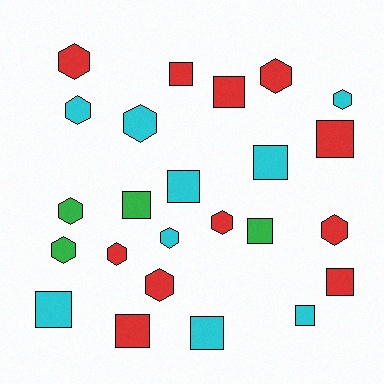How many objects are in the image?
There are 24 objects.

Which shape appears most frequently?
Square, with 12 objects.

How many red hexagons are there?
There are 6 red hexagons.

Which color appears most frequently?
Red, with 11 objects.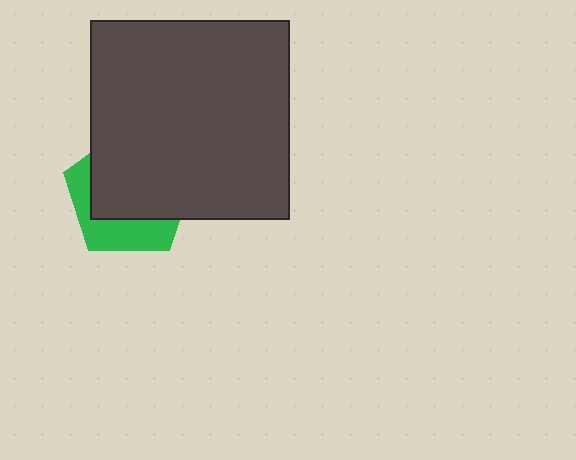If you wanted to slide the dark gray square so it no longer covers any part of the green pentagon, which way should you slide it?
Slide it toward the upper-right — that is the most direct way to separate the two shapes.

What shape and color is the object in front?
The object in front is a dark gray square.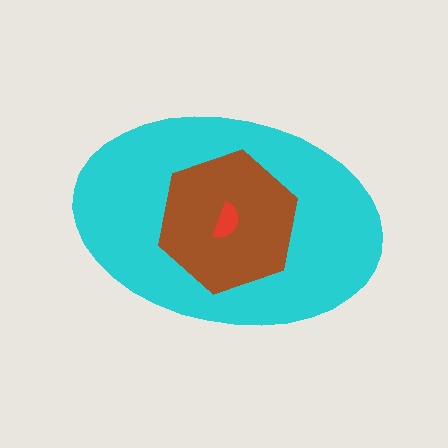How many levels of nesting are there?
3.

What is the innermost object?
The red semicircle.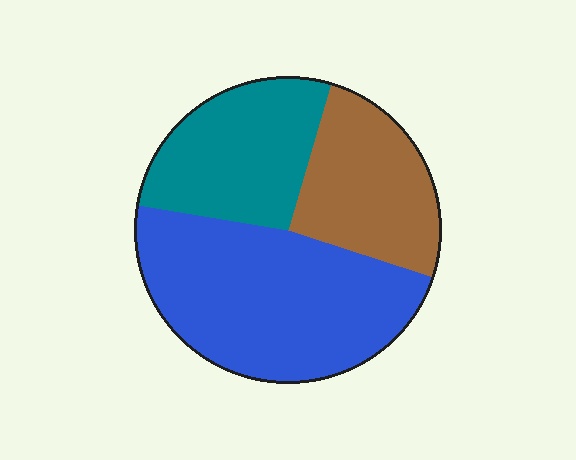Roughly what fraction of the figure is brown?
Brown takes up about one quarter (1/4) of the figure.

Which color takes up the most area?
Blue, at roughly 45%.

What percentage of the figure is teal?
Teal covers about 25% of the figure.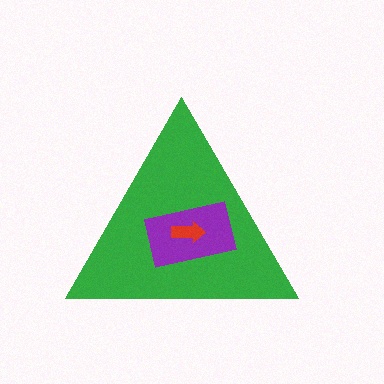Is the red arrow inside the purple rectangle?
Yes.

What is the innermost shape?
The red arrow.